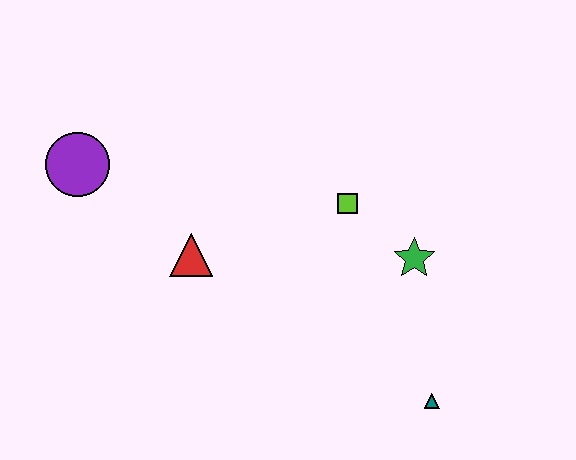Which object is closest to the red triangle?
The purple circle is closest to the red triangle.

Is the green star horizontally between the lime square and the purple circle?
No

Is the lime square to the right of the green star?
No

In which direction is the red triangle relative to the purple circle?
The red triangle is to the right of the purple circle.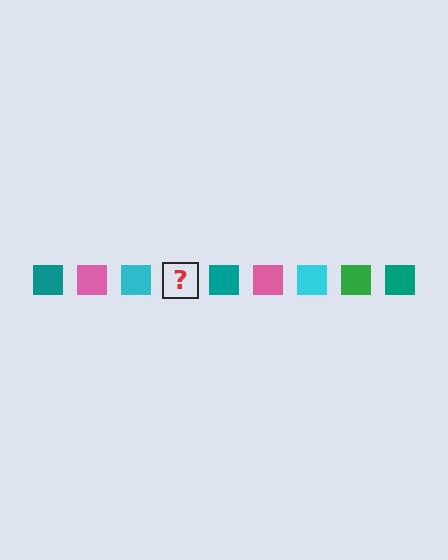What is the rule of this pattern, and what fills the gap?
The rule is that the pattern cycles through teal, pink, cyan, green squares. The gap should be filled with a green square.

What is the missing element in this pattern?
The missing element is a green square.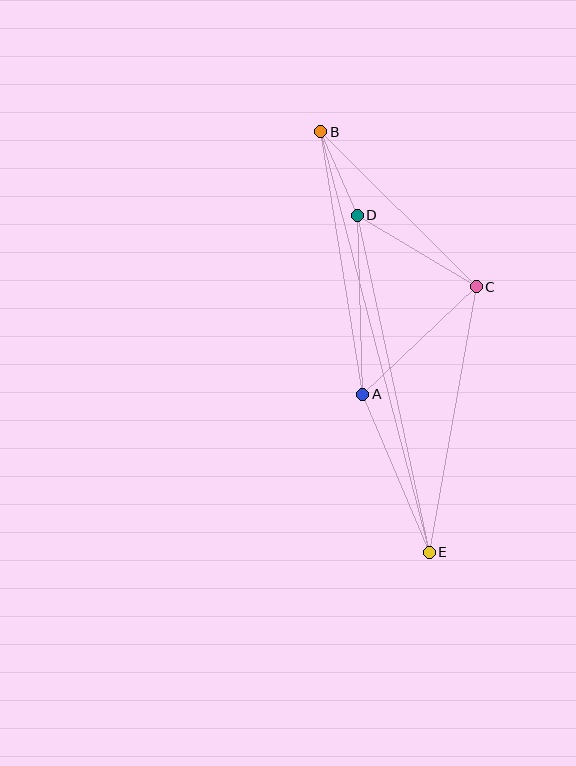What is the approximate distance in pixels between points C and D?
The distance between C and D is approximately 139 pixels.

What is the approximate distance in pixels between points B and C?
The distance between B and C is approximately 220 pixels.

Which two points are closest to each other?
Points B and D are closest to each other.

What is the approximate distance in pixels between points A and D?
The distance between A and D is approximately 179 pixels.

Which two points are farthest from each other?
Points B and E are farthest from each other.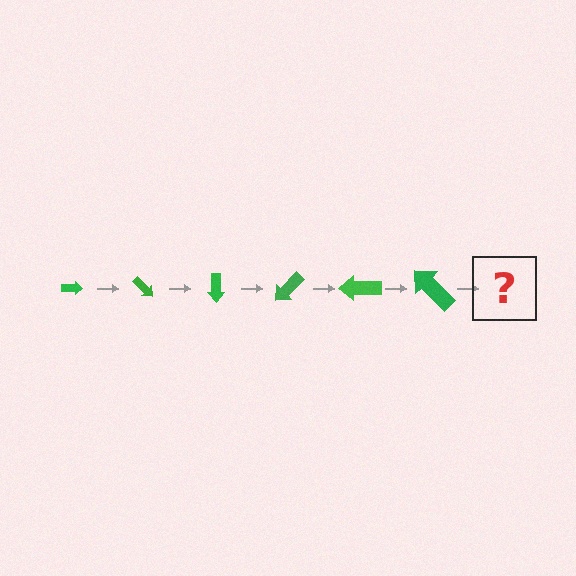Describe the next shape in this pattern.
It should be an arrow, larger than the previous one and rotated 270 degrees from the start.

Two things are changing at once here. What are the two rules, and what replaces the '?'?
The two rules are that the arrow grows larger each step and it rotates 45 degrees each step. The '?' should be an arrow, larger than the previous one and rotated 270 degrees from the start.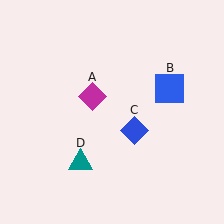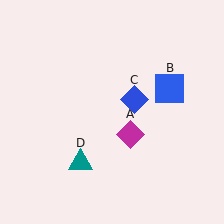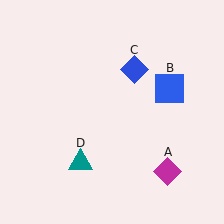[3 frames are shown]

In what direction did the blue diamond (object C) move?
The blue diamond (object C) moved up.